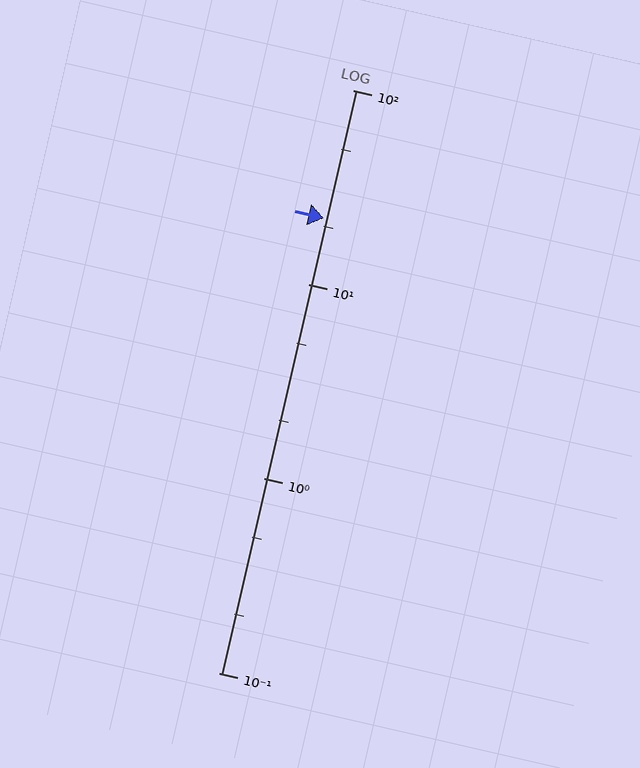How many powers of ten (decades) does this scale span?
The scale spans 3 decades, from 0.1 to 100.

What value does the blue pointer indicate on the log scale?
The pointer indicates approximately 22.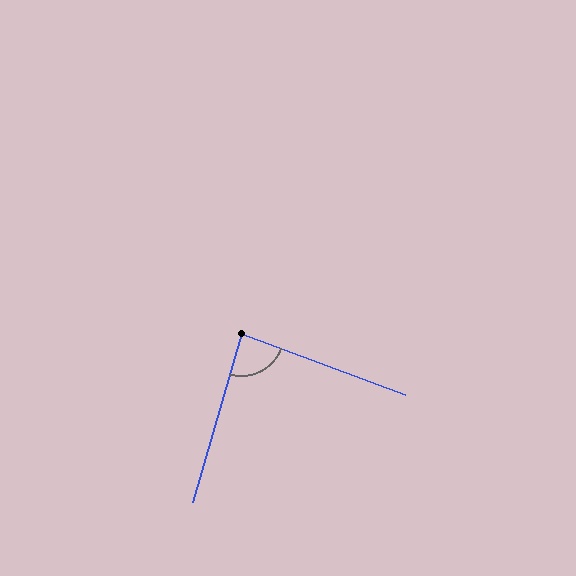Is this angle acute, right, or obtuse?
It is approximately a right angle.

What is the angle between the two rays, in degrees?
Approximately 85 degrees.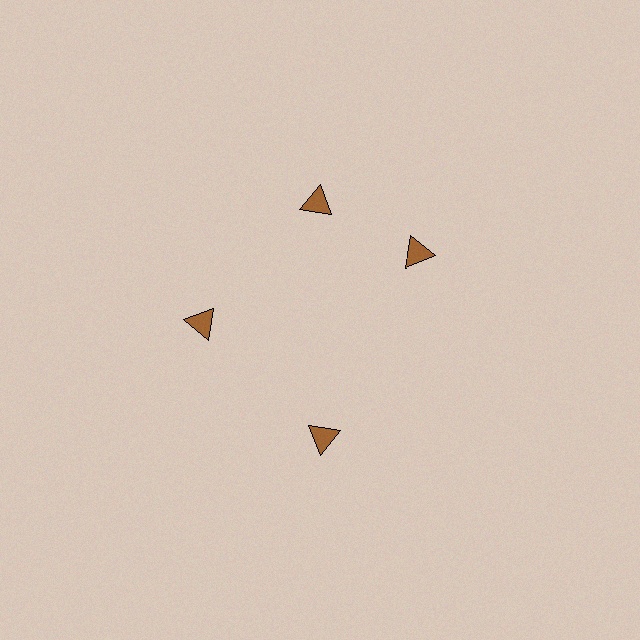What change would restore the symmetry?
The symmetry would be restored by rotating it back into even spacing with its neighbors so that all 4 triangles sit at equal angles and equal distance from the center.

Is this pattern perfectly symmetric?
No. The 4 brown triangles are arranged in a ring, but one element near the 3 o'clock position is rotated out of alignment along the ring, breaking the 4-fold rotational symmetry.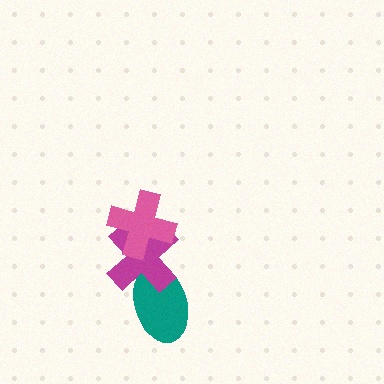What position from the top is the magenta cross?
The magenta cross is 2nd from the top.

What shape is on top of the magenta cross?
The pink cross is on top of the magenta cross.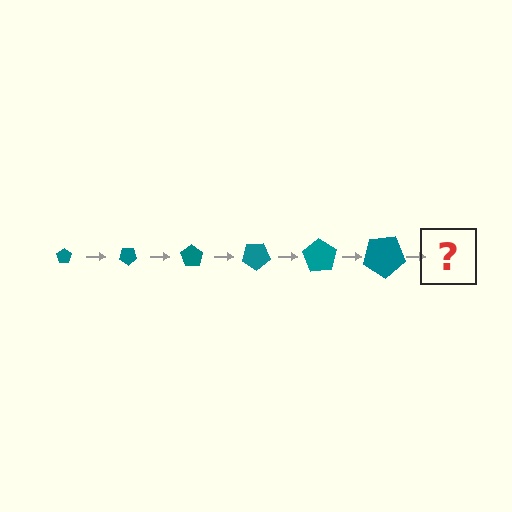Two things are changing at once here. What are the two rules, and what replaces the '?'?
The two rules are that the pentagon grows larger each step and it rotates 35 degrees each step. The '?' should be a pentagon, larger than the previous one and rotated 210 degrees from the start.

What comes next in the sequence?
The next element should be a pentagon, larger than the previous one and rotated 210 degrees from the start.